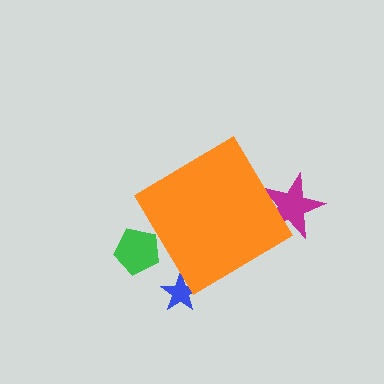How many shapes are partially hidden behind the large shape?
3 shapes are partially hidden.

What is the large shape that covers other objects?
An orange diamond.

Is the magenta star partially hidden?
Yes, the magenta star is partially hidden behind the orange diamond.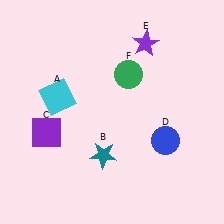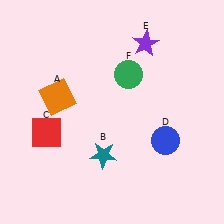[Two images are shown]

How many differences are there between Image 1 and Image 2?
There are 2 differences between the two images.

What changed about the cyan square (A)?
In Image 1, A is cyan. In Image 2, it changed to orange.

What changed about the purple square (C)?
In Image 1, C is purple. In Image 2, it changed to red.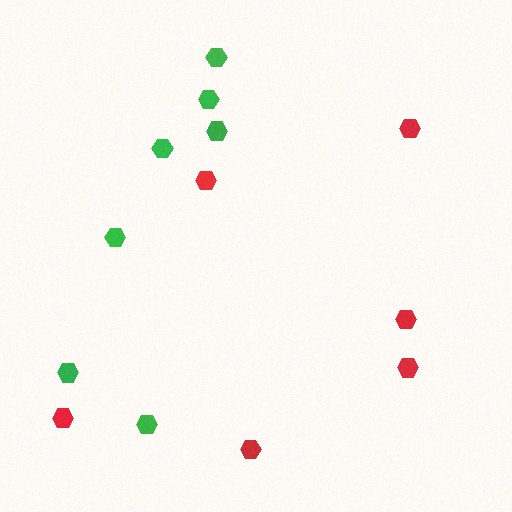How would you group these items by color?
There are 2 groups: one group of red hexagons (6) and one group of green hexagons (7).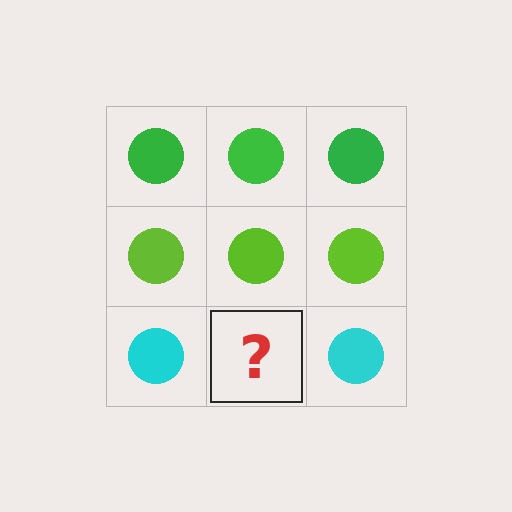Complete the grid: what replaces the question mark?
The question mark should be replaced with a cyan circle.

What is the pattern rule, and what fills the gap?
The rule is that each row has a consistent color. The gap should be filled with a cyan circle.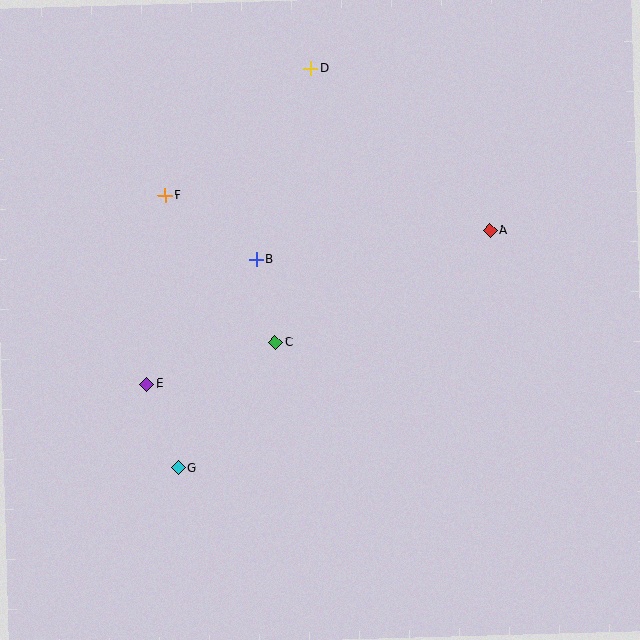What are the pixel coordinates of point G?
Point G is at (178, 468).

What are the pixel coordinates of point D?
Point D is at (311, 69).